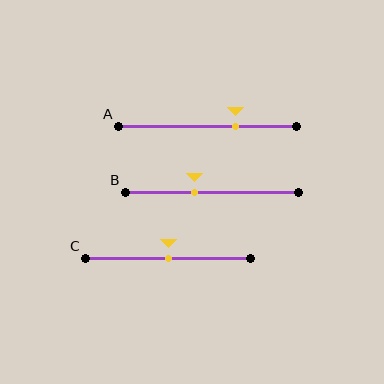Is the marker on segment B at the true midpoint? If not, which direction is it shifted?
No, the marker on segment B is shifted to the left by about 10% of the segment length.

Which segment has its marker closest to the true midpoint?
Segment C has its marker closest to the true midpoint.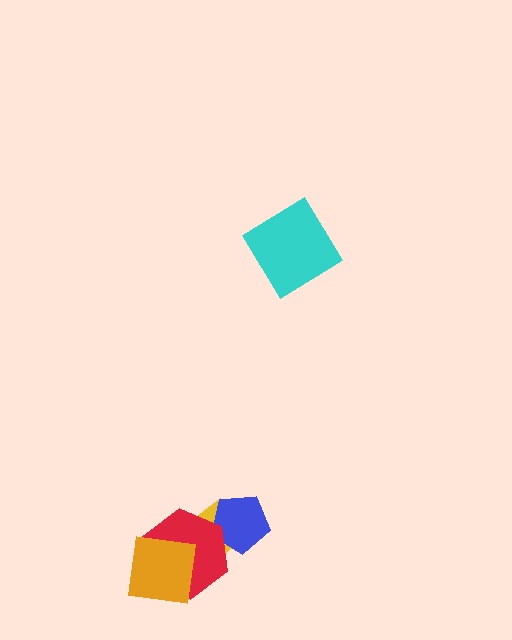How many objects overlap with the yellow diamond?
2 objects overlap with the yellow diamond.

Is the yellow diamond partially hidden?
Yes, it is partially covered by another shape.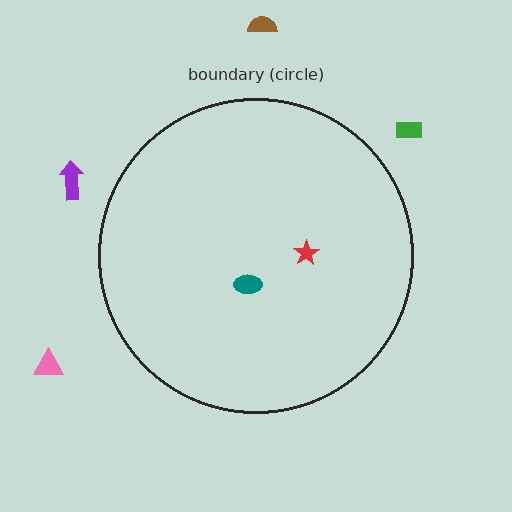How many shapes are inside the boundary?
2 inside, 4 outside.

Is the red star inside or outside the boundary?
Inside.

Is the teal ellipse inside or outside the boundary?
Inside.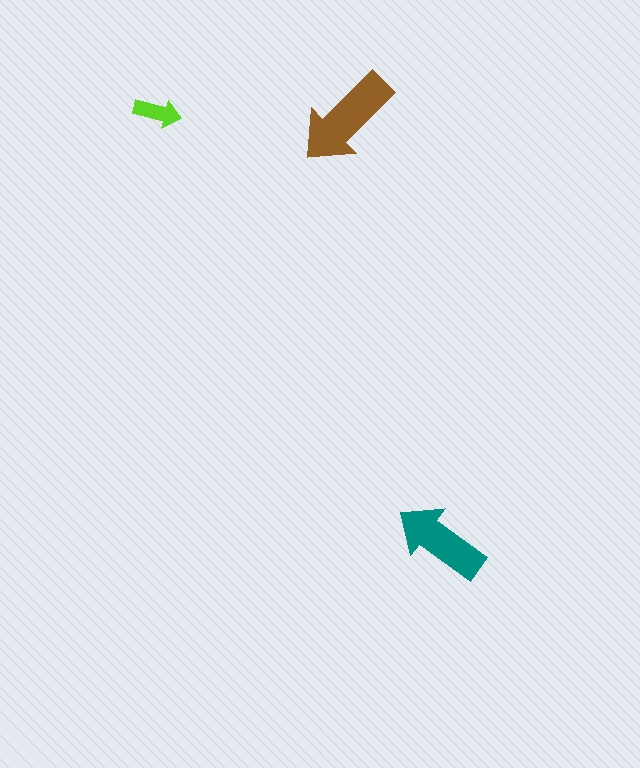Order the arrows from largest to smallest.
the brown one, the teal one, the lime one.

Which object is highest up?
The lime arrow is topmost.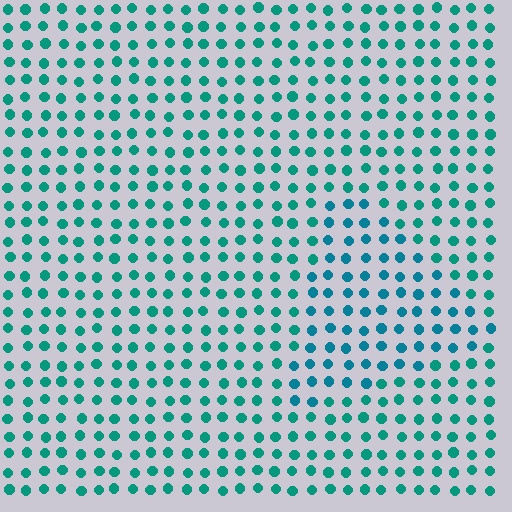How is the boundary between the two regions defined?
The boundary is defined purely by a slight shift in hue (about 21 degrees). Spacing, size, and orientation are identical on both sides.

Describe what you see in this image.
The image is filled with small teal elements in a uniform arrangement. A triangle-shaped region is visible where the elements are tinted to a slightly different hue, forming a subtle color boundary.